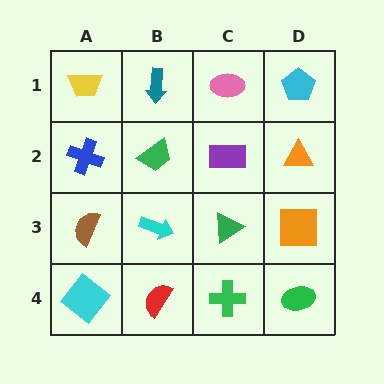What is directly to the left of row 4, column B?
A cyan diamond.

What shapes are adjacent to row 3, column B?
A green trapezoid (row 2, column B), a red semicircle (row 4, column B), a brown semicircle (row 3, column A), a green triangle (row 3, column C).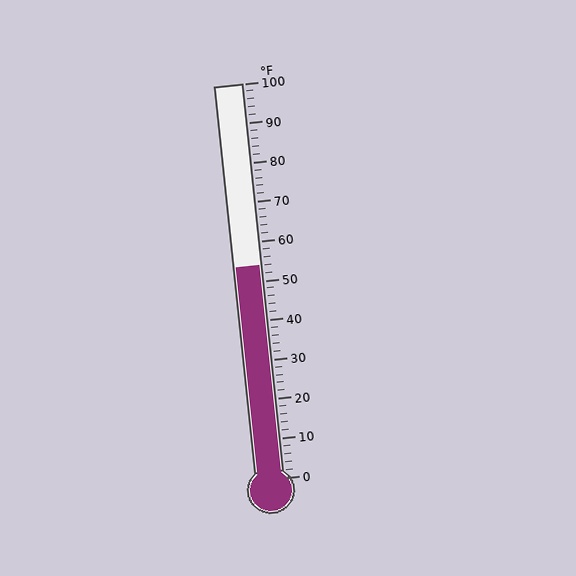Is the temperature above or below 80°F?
The temperature is below 80°F.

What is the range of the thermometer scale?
The thermometer scale ranges from 0°F to 100°F.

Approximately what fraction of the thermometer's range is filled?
The thermometer is filled to approximately 55% of its range.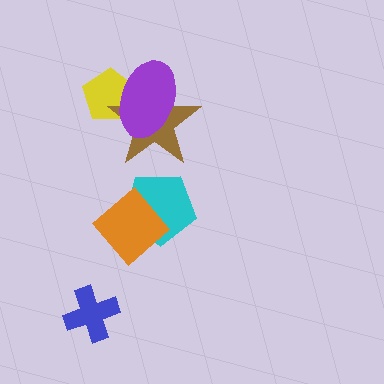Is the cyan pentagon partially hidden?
Yes, it is partially covered by another shape.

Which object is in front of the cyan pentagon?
The orange diamond is in front of the cyan pentagon.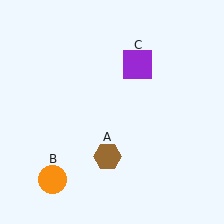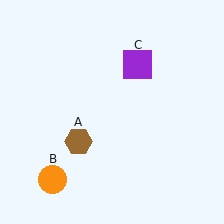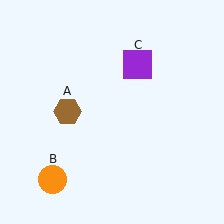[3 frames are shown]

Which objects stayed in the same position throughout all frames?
Orange circle (object B) and purple square (object C) remained stationary.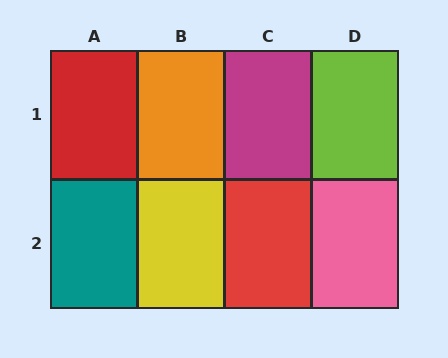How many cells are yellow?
1 cell is yellow.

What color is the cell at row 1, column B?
Orange.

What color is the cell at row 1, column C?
Magenta.